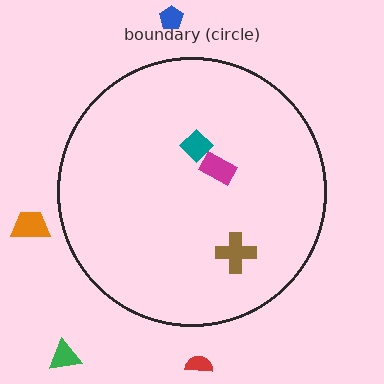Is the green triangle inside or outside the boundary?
Outside.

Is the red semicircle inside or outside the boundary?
Outside.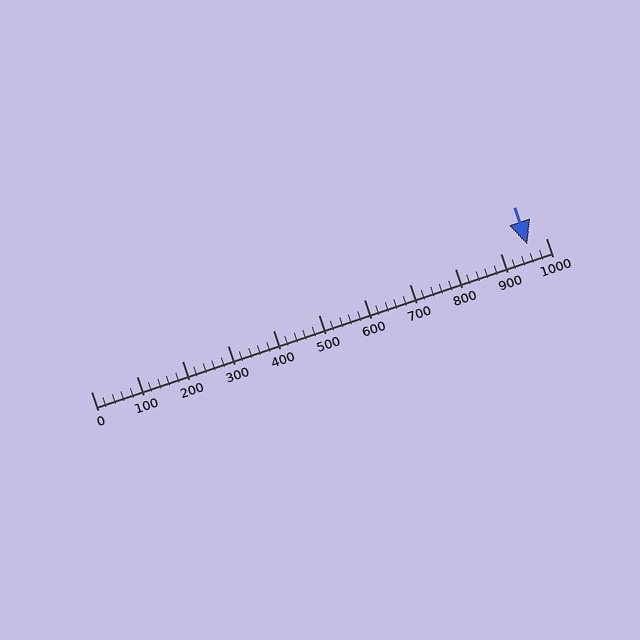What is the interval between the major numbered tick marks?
The major tick marks are spaced 100 units apart.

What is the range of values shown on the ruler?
The ruler shows values from 0 to 1000.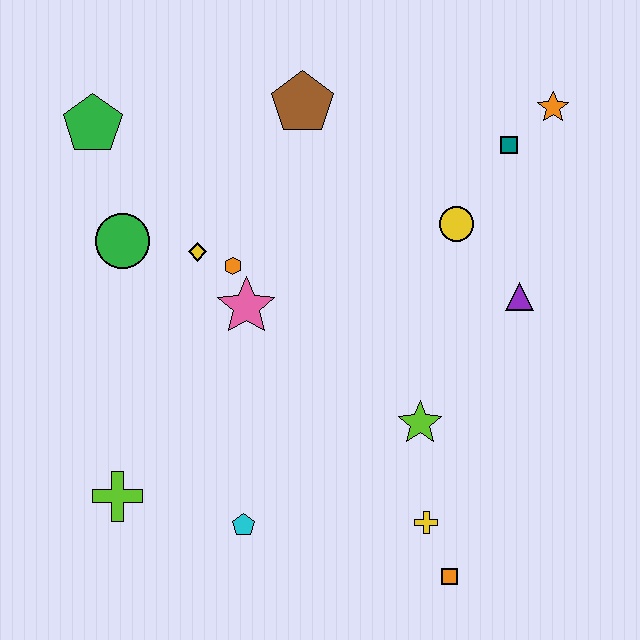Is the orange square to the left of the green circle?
No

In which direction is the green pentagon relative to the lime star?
The green pentagon is to the left of the lime star.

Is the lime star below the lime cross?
No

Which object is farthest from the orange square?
The green pentagon is farthest from the orange square.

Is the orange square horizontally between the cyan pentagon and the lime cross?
No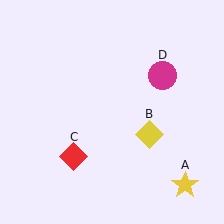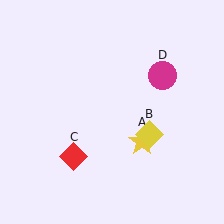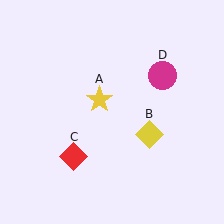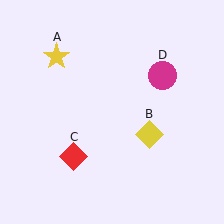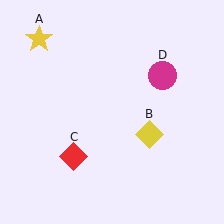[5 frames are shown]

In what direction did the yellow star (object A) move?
The yellow star (object A) moved up and to the left.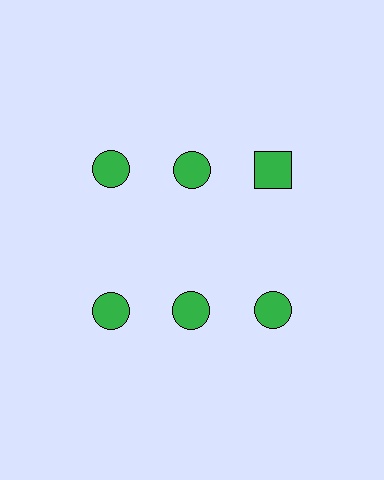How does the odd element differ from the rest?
It has a different shape: square instead of circle.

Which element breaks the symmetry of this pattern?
The green square in the top row, center column breaks the symmetry. All other shapes are green circles.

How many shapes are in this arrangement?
There are 6 shapes arranged in a grid pattern.